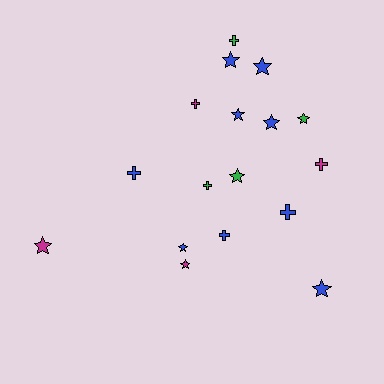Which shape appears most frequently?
Star, with 10 objects.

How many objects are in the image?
There are 17 objects.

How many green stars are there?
There are 2 green stars.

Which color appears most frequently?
Blue, with 9 objects.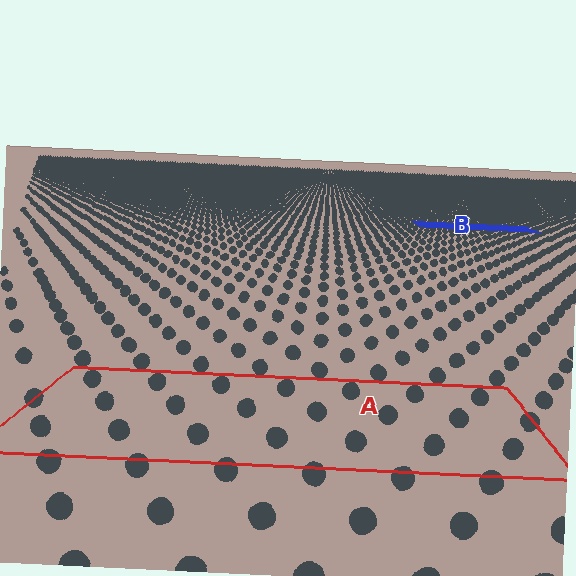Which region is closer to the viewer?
Region A is closer. The texture elements there are larger and more spread out.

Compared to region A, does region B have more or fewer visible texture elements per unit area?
Region B has more texture elements per unit area — they are packed more densely because it is farther away.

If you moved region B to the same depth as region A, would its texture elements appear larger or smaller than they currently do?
They would appear larger. At a closer depth, the same texture elements are projected at a bigger on-screen size.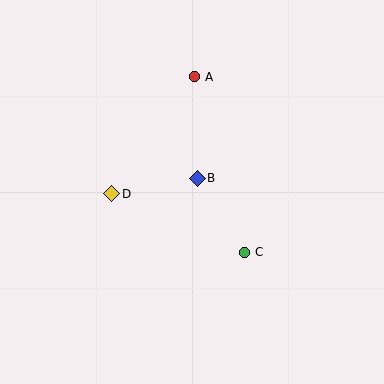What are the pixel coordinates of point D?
Point D is at (112, 194).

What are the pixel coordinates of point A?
Point A is at (195, 77).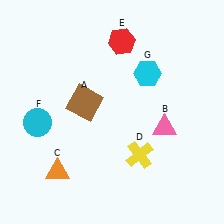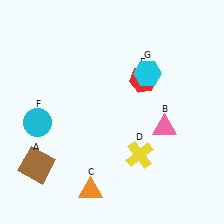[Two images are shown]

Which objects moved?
The objects that moved are: the brown square (A), the orange triangle (C), the red hexagon (E).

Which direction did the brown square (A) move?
The brown square (A) moved down.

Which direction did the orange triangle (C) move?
The orange triangle (C) moved right.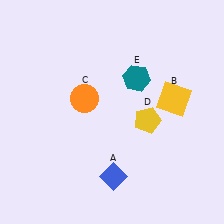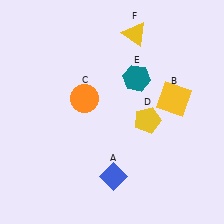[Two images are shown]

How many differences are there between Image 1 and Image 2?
There is 1 difference between the two images.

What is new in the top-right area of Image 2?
A yellow triangle (F) was added in the top-right area of Image 2.